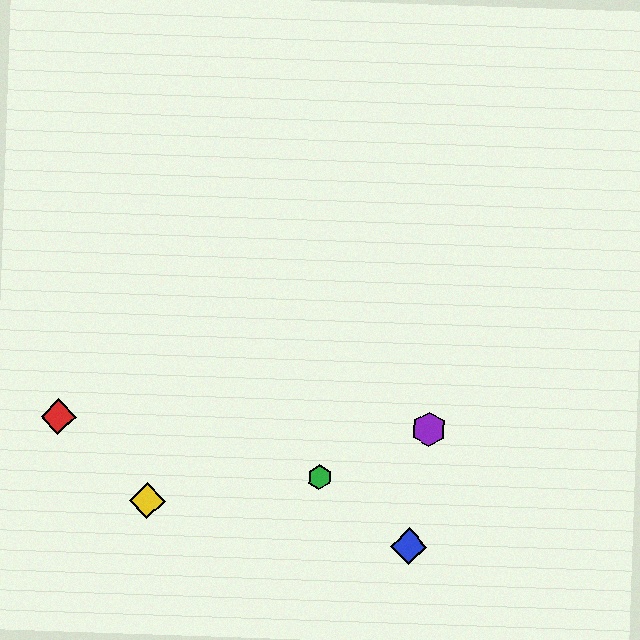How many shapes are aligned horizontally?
2 shapes (the red diamond, the purple hexagon) are aligned horizontally.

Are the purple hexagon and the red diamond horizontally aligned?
Yes, both are at y≈429.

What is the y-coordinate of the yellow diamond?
The yellow diamond is at y≈501.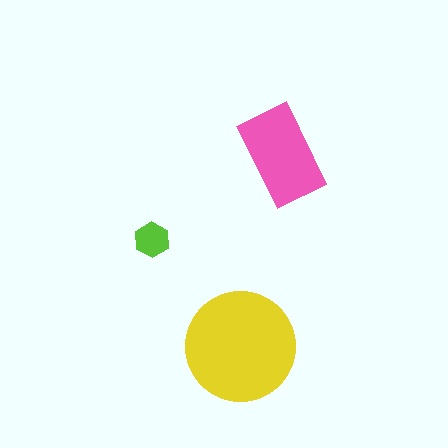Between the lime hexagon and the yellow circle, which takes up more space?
The yellow circle.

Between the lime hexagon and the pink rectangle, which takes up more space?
The pink rectangle.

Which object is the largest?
The yellow circle.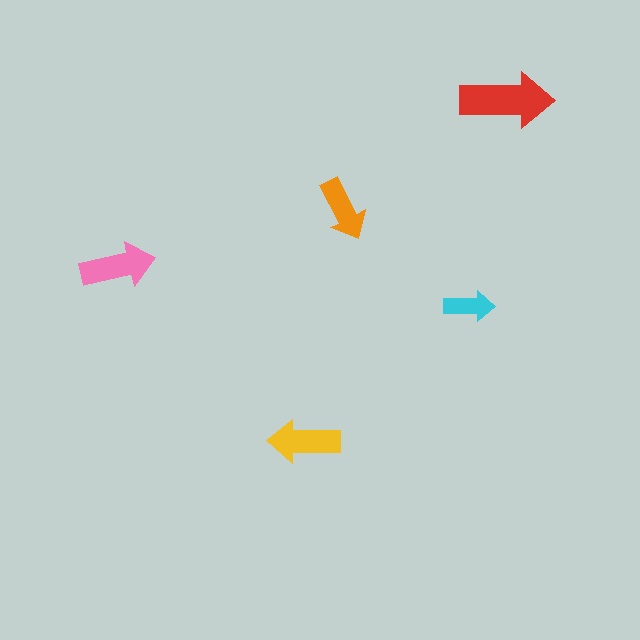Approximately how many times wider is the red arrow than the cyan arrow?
About 2 times wider.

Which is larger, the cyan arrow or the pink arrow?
The pink one.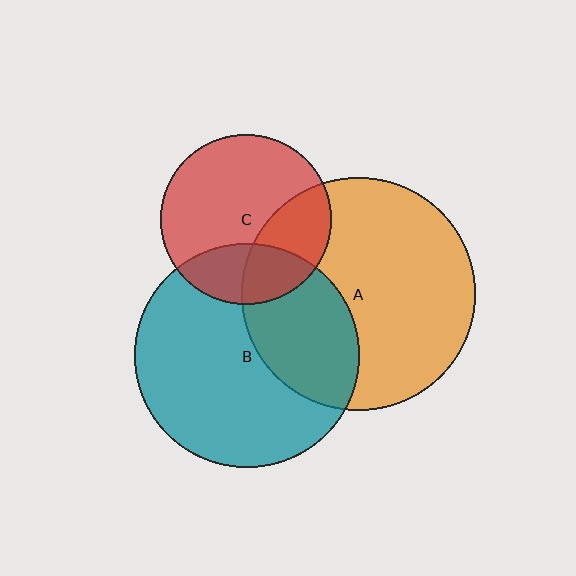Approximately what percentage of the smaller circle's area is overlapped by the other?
Approximately 30%.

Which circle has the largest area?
Circle A (orange).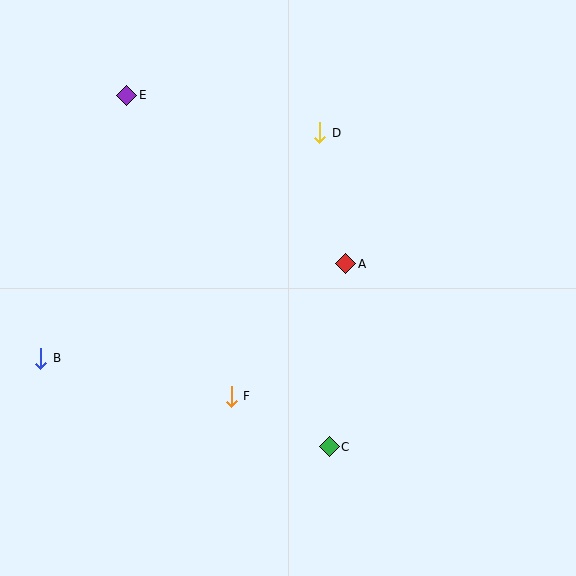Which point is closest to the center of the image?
Point A at (346, 264) is closest to the center.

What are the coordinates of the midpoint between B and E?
The midpoint between B and E is at (84, 227).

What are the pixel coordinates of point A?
Point A is at (346, 264).